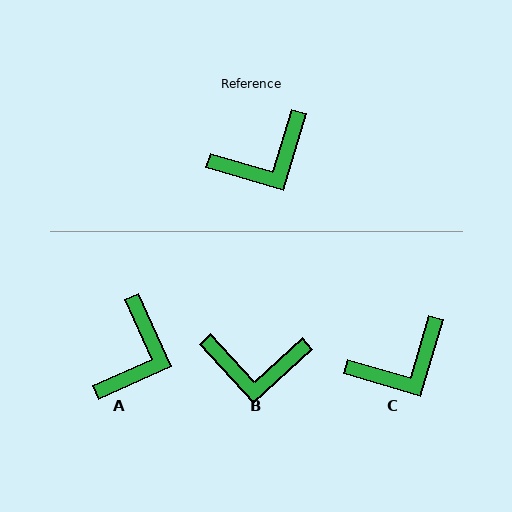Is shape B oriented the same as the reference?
No, it is off by about 31 degrees.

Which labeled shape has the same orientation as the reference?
C.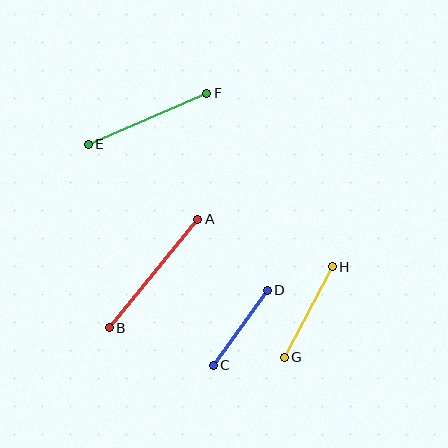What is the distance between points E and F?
The distance is approximately 129 pixels.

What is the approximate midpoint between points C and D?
The midpoint is at approximately (240, 328) pixels.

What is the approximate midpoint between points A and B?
The midpoint is at approximately (154, 273) pixels.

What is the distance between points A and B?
The distance is approximately 140 pixels.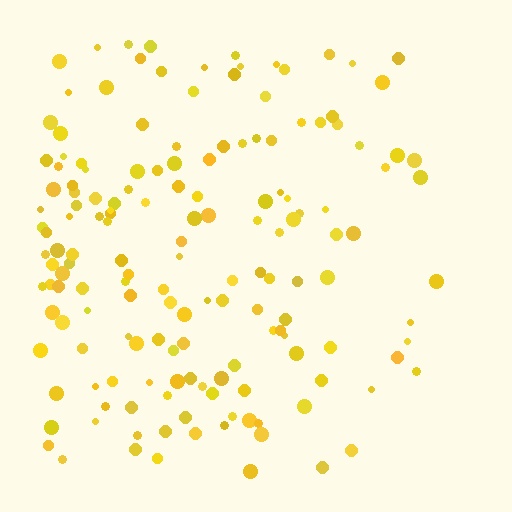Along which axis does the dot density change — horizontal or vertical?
Horizontal.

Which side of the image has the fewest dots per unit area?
The right.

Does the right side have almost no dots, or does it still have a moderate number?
Still a moderate number, just noticeably fewer than the left.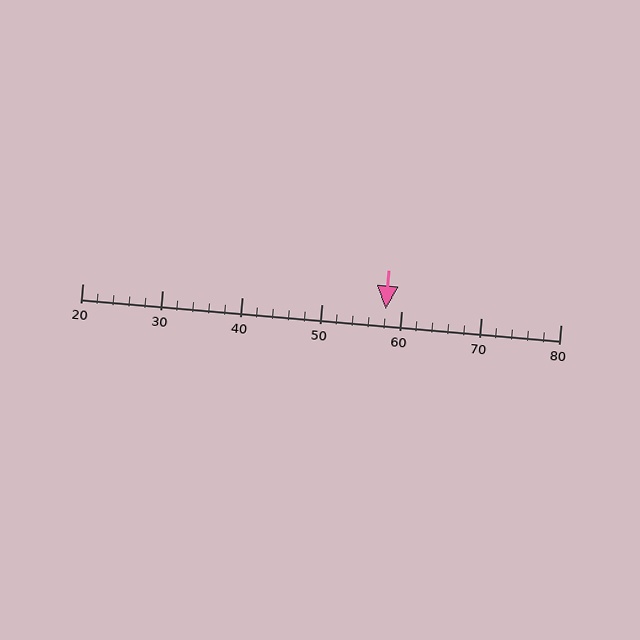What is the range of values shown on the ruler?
The ruler shows values from 20 to 80.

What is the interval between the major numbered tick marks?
The major tick marks are spaced 10 units apart.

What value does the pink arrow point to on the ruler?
The pink arrow points to approximately 58.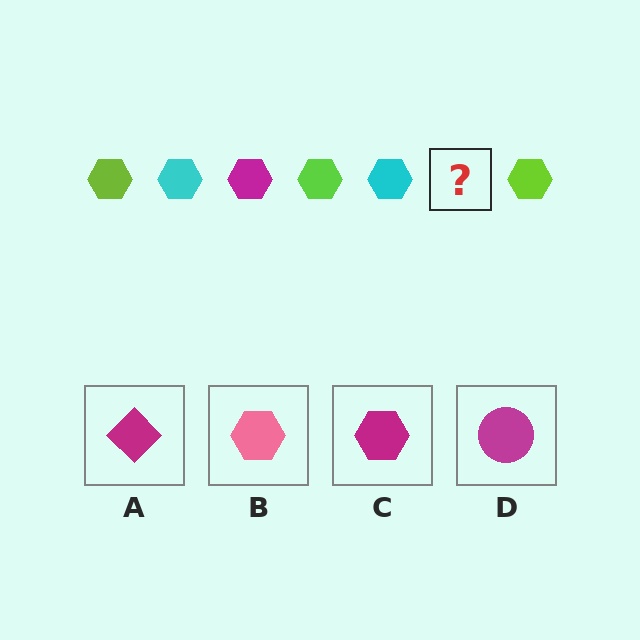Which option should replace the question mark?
Option C.